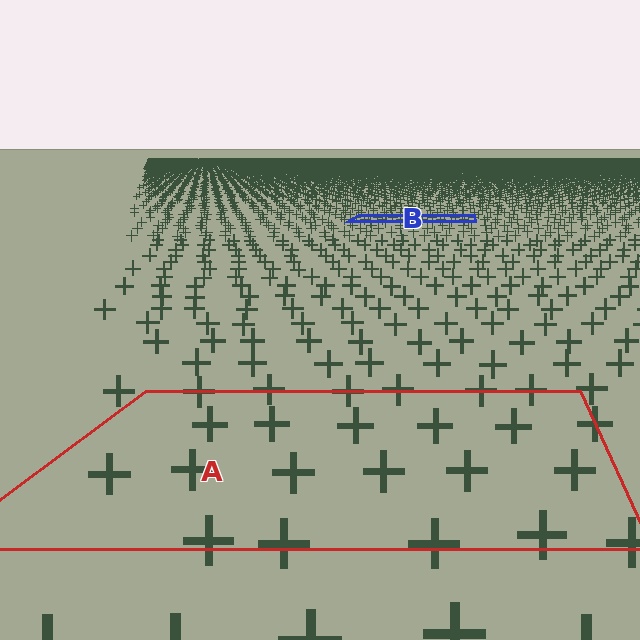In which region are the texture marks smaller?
The texture marks are smaller in region B, because it is farther away.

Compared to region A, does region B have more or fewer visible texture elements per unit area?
Region B has more texture elements per unit area — they are packed more densely because it is farther away.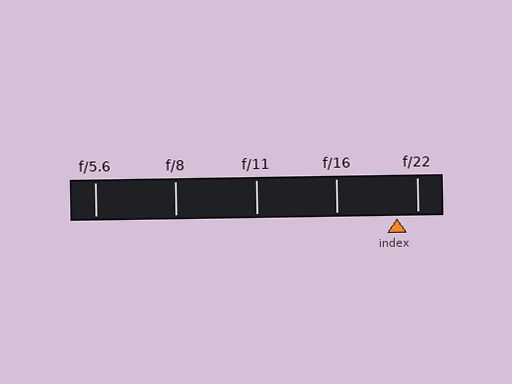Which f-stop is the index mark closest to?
The index mark is closest to f/22.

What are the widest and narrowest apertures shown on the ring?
The widest aperture shown is f/5.6 and the narrowest is f/22.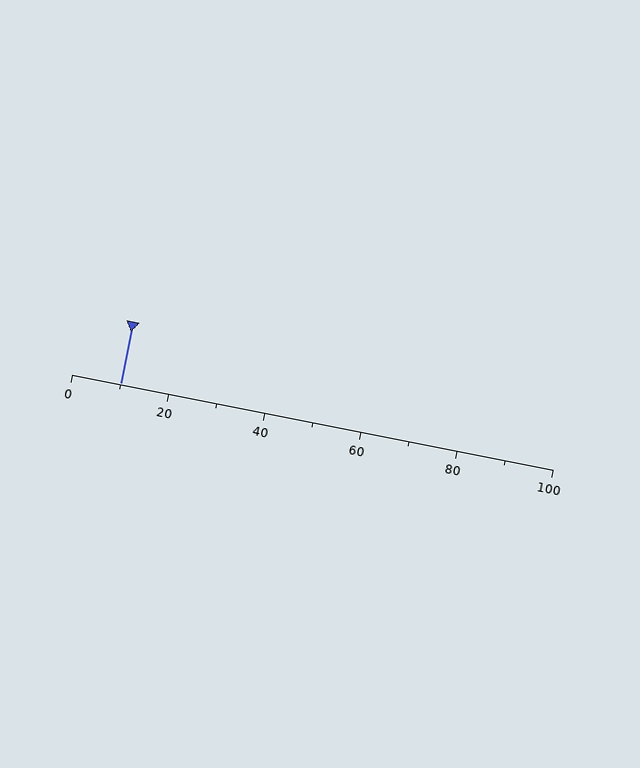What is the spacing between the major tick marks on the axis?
The major ticks are spaced 20 apart.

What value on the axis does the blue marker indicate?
The marker indicates approximately 10.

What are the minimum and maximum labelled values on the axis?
The axis runs from 0 to 100.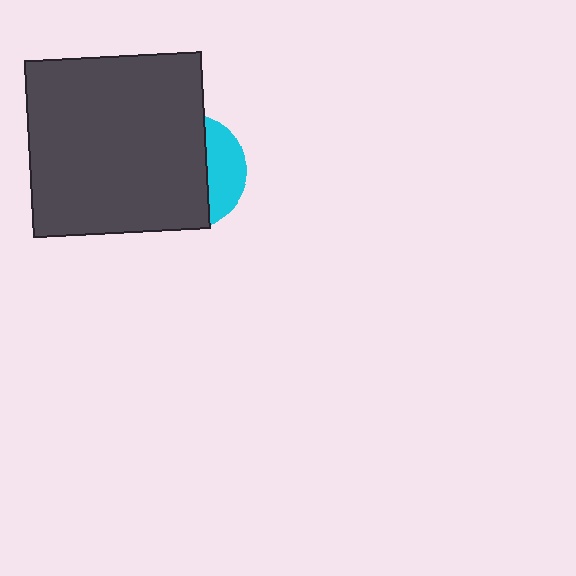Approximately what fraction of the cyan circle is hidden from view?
Roughly 69% of the cyan circle is hidden behind the dark gray square.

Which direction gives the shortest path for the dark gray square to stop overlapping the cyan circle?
Moving left gives the shortest separation.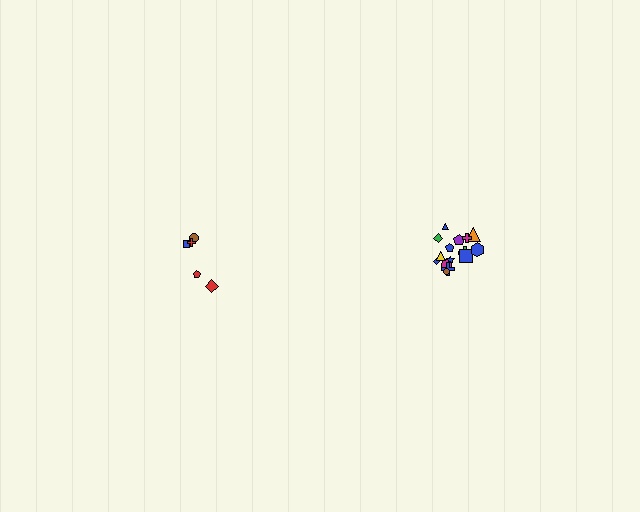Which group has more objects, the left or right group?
The right group.